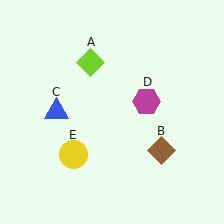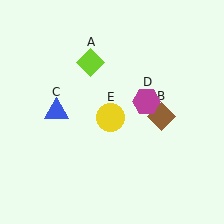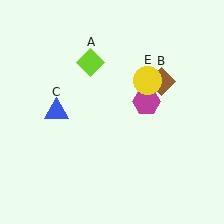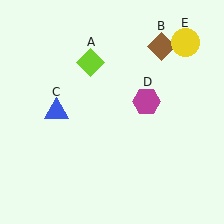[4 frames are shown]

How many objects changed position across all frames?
2 objects changed position: brown diamond (object B), yellow circle (object E).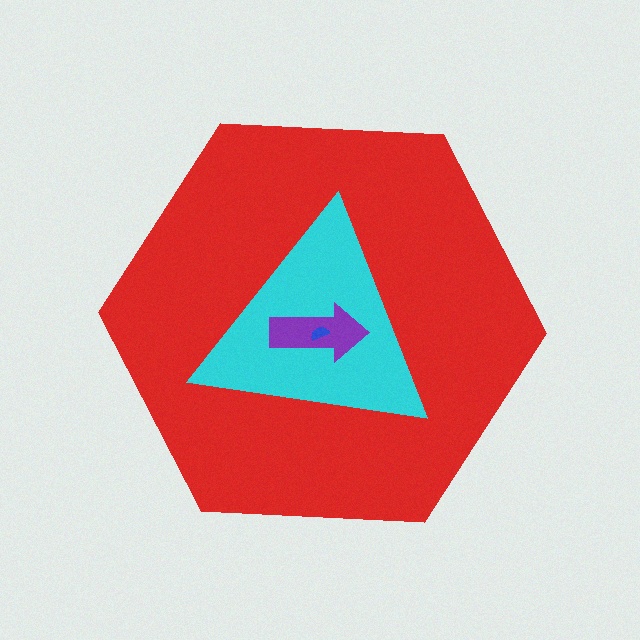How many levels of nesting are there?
4.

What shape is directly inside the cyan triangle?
The purple arrow.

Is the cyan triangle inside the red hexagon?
Yes.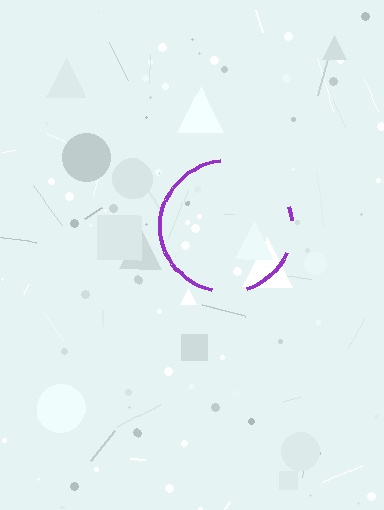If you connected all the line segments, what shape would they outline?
They would outline a circle.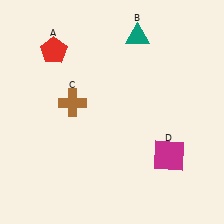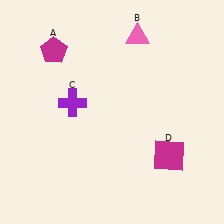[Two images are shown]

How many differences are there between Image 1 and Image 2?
There are 3 differences between the two images.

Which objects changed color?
A changed from red to magenta. B changed from teal to pink. C changed from brown to purple.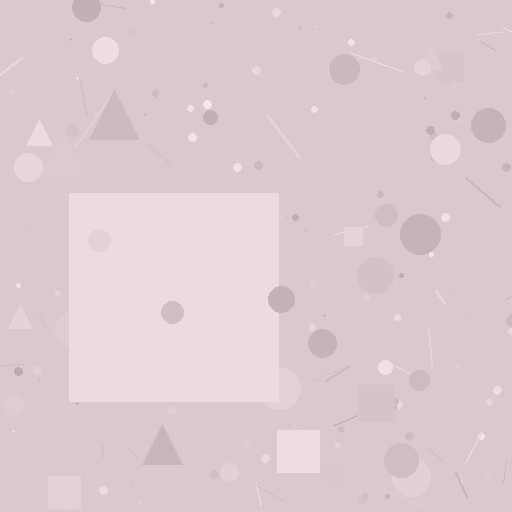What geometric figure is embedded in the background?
A square is embedded in the background.